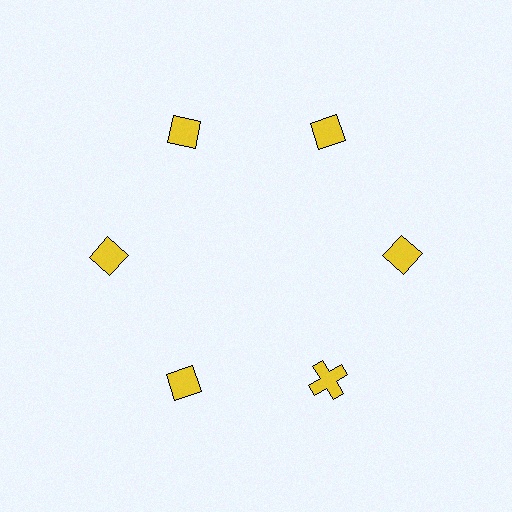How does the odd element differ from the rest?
It has a different shape: cross instead of diamond.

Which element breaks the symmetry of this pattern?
The yellow cross at roughly the 5 o'clock position breaks the symmetry. All other shapes are yellow diamonds.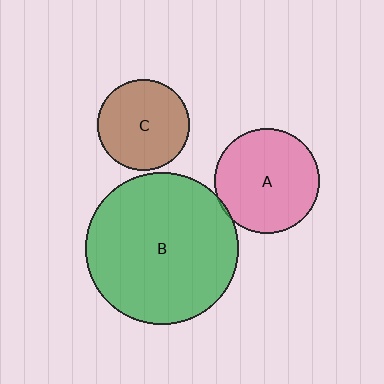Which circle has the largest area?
Circle B (green).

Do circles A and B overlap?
Yes.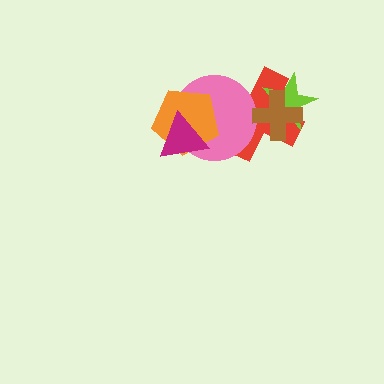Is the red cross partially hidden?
Yes, it is partially covered by another shape.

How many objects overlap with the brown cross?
2 objects overlap with the brown cross.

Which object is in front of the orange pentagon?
The magenta triangle is in front of the orange pentagon.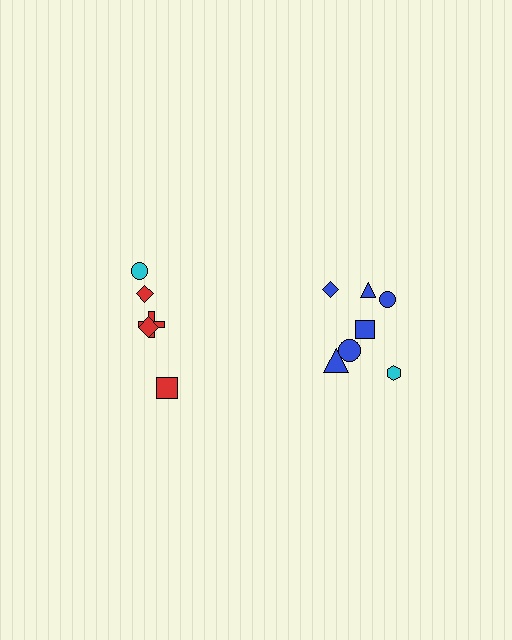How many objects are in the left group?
There are 5 objects.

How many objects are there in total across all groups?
There are 12 objects.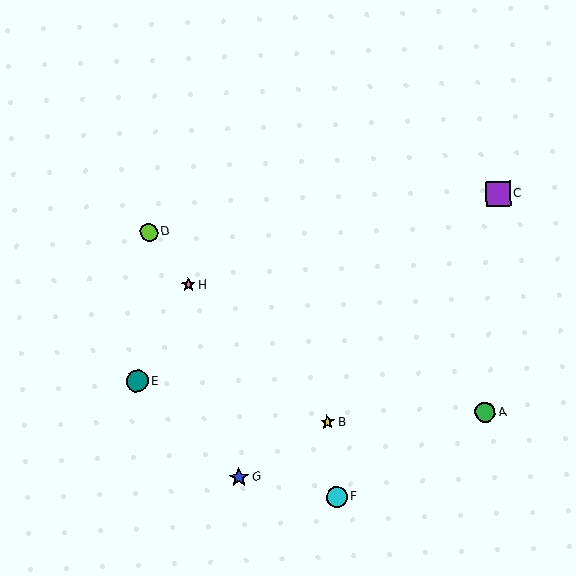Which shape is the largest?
The purple square (labeled C) is the largest.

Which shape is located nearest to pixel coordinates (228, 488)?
The blue star (labeled G) at (239, 478) is nearest to that location.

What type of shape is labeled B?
Shape B is a yellow star.